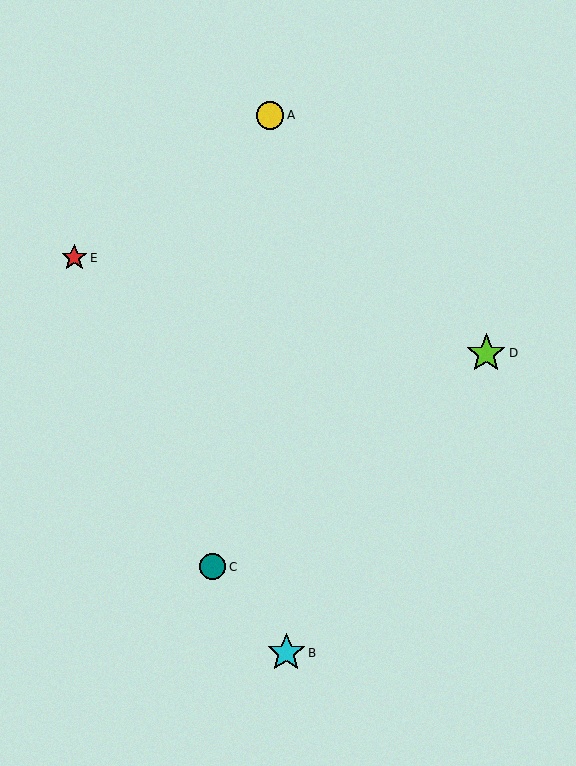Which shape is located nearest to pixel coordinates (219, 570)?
The teal circle (labeled C) at (213, 567) is nearest to that location.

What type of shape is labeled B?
Shape B is a cyan star.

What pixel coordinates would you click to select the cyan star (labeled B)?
Click at (286, 653) to select the cyan star B.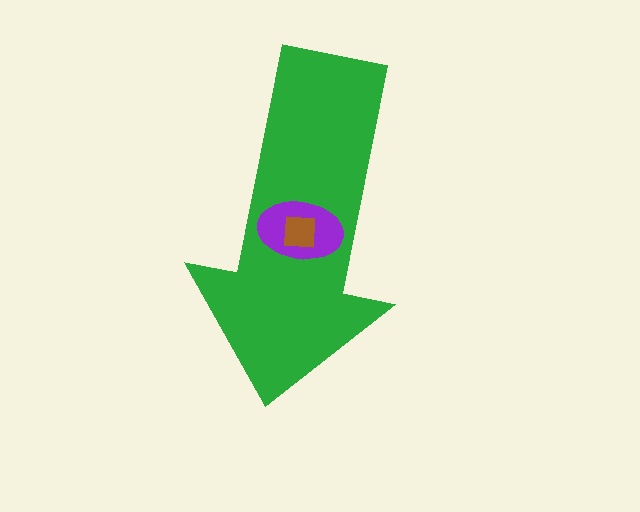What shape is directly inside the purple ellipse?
The brown square.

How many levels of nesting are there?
3.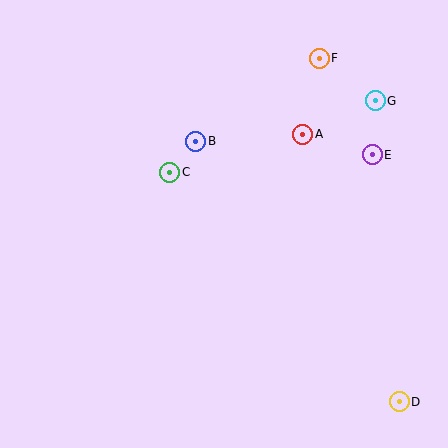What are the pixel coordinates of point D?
Point D is at (399, 402).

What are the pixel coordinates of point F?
Point F is at (319, 58).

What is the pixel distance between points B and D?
The distance between B and D is 331 pixels.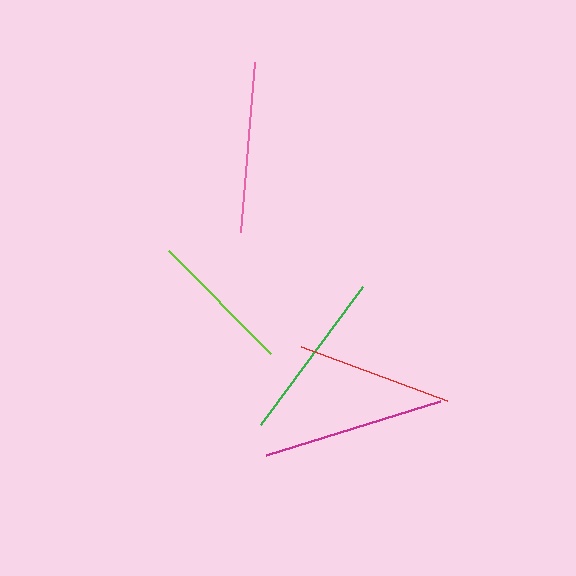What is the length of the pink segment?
The pink segment is approximately 171 pixels long.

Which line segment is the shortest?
The lime line is the shortest at approximately 144 pixels.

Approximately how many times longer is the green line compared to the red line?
The green line is approximately 1.1 times the length of the red line.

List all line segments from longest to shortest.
From longest to shortest: magenta, green, pink, red, lime.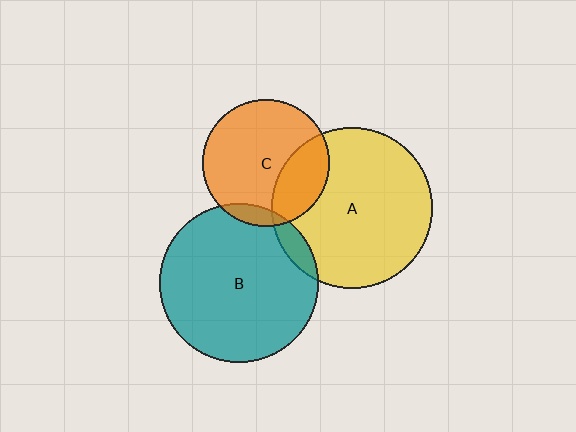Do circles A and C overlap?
Yes.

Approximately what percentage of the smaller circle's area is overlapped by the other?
Approximately 30%.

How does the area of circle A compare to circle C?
Approximately 1.6 times.